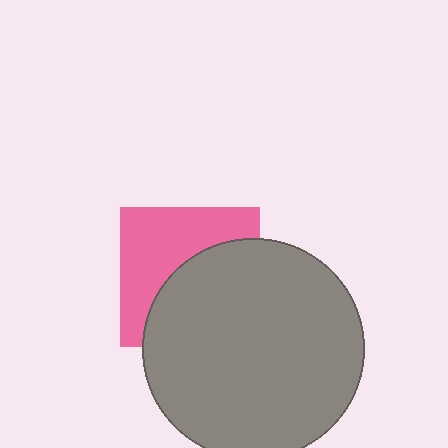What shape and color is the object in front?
The object in front is a gray circle.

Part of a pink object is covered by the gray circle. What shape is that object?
It is a square.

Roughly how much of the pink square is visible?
About half of it is visible (roughly 48%).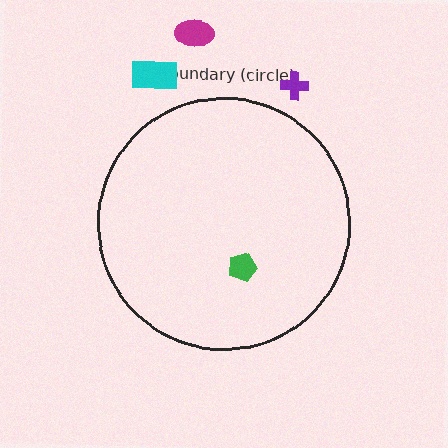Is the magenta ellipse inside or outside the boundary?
Outside.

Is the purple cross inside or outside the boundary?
Outside.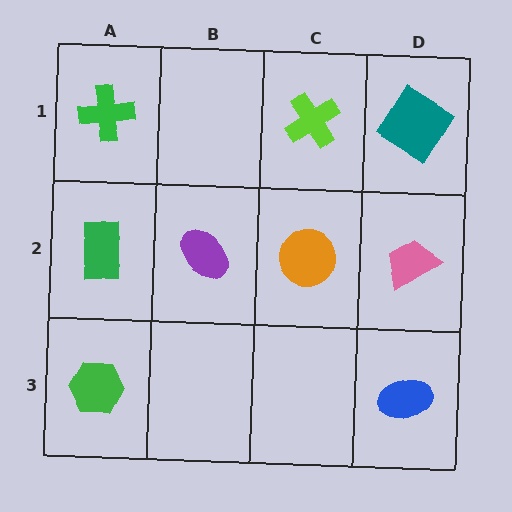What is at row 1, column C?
A lime cross.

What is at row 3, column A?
A green hexagon.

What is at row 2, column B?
A purple ellipse.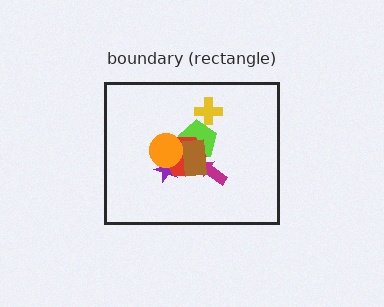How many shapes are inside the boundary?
7 inside, 0 outside.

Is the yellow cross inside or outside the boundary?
Inside.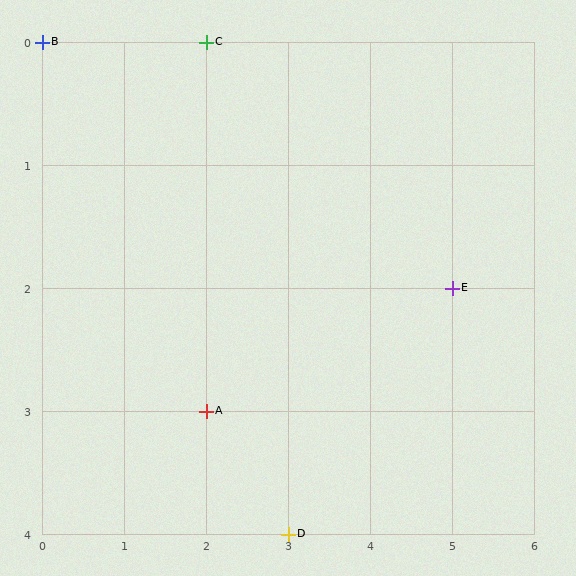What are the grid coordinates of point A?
Point A is at grid coordinates (2, 3).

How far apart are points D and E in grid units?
Points D and E are 2 columns and 2 rows apart (about 2.8 grid units diagonally).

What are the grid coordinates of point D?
Point D is at grid coordinates (3, 4).